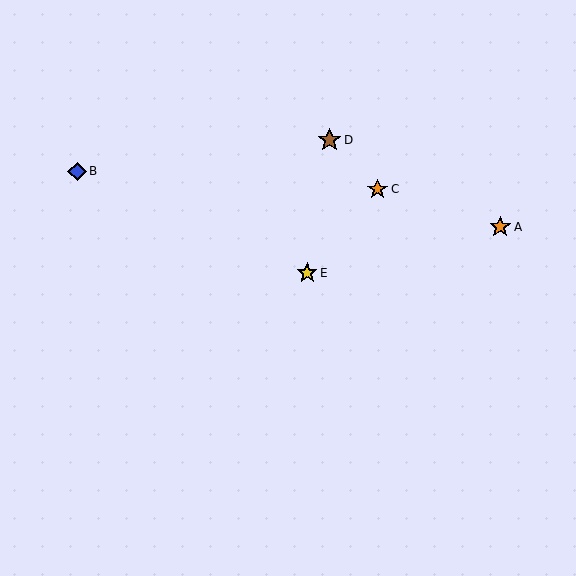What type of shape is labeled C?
Shape C is an orange star.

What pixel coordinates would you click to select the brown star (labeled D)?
Click at (330, 140) to select the brown star D.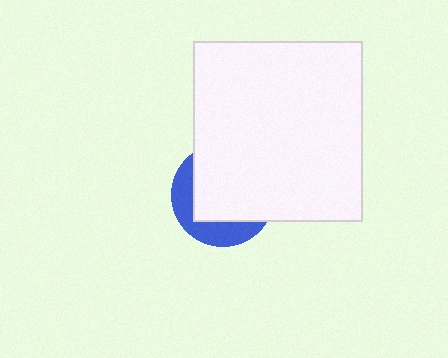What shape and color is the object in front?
The object in front is a white rectangle.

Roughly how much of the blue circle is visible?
A small part of it is visible (roughly 33%).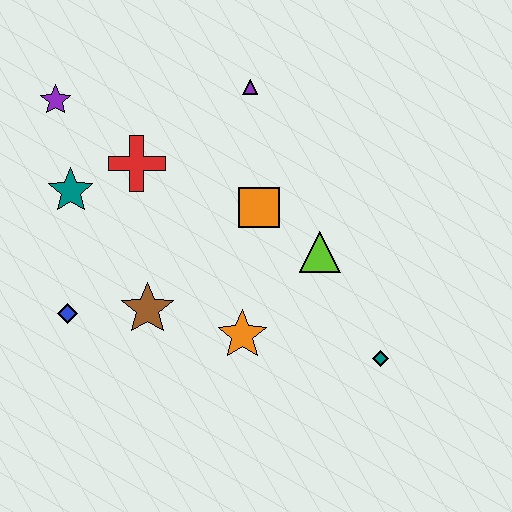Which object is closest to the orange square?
The lime triangle is closest to the orange square.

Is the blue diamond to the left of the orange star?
Yes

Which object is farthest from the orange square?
The purple star is farthest from the orange square.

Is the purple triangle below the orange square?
No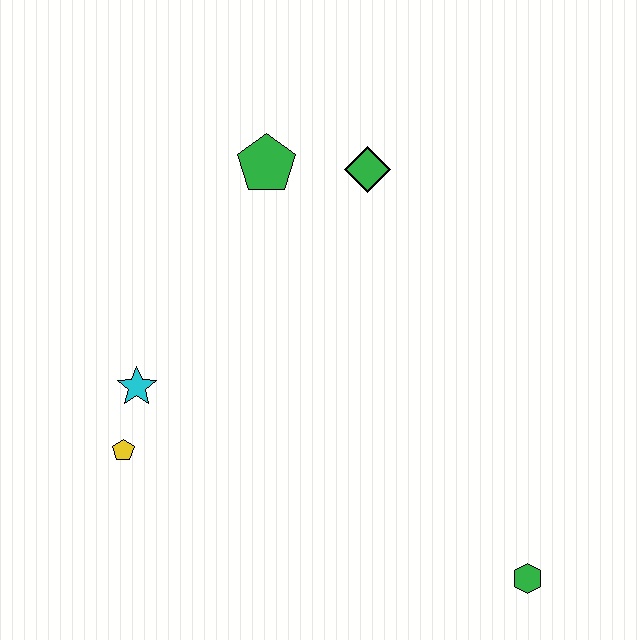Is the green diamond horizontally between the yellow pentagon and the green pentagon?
No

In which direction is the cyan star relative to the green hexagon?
The cyan star is to the left of the green hexagon.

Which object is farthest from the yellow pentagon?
The green hexagon is farthest from the yellow pentagon.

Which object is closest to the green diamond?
The green pentagon is closest to the green diamond.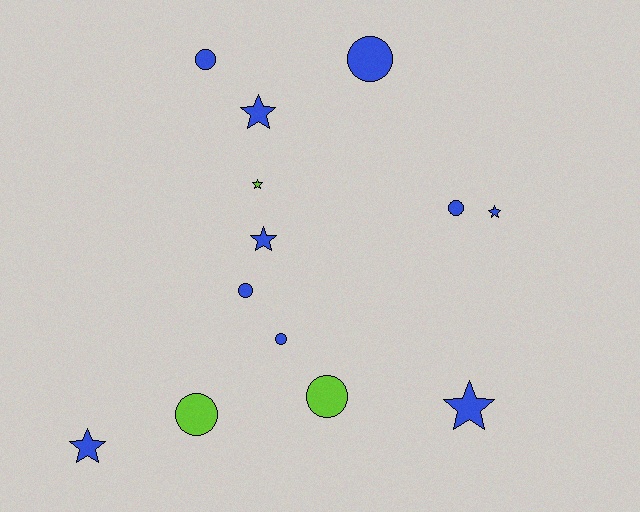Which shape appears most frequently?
Circle, with 7 objects.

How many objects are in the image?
There are 13 objects.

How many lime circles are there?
There are 2 lime circles.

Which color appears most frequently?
Blue, with 10 objects.